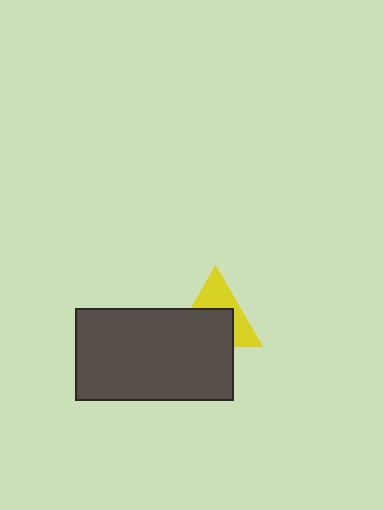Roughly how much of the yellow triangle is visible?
About half of it is visible (roughly 46%).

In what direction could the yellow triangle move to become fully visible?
The yellow triangle could move up. That would shift it out from behind the dark gray rectangle entirely.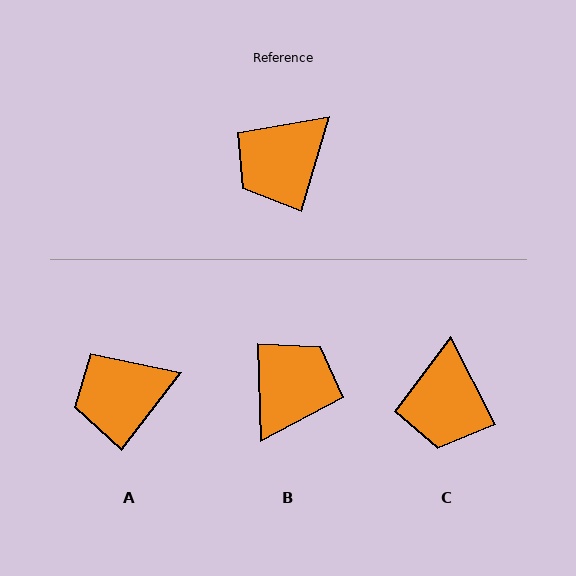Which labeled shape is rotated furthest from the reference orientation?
B, about 162 degrees away.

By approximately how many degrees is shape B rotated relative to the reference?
Approximately 162 degrees clockwise.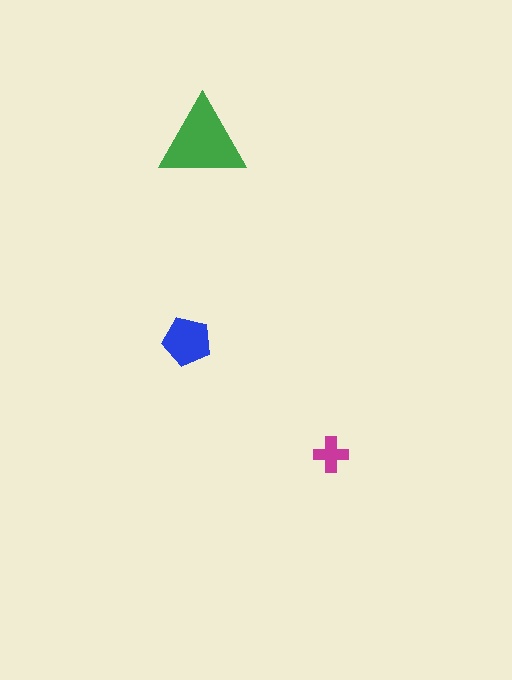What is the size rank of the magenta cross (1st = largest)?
3rd.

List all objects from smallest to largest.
The magenta cross, the blue pentagon, the green triangle.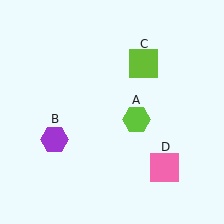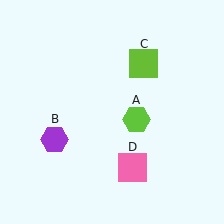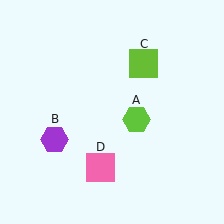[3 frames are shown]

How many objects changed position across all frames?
1 object changed position: pink square (object D).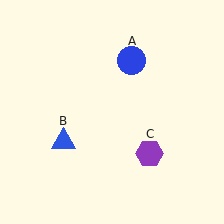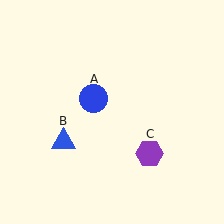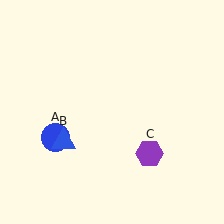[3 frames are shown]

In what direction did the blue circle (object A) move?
The blue circle (object A) moved down and to the left.